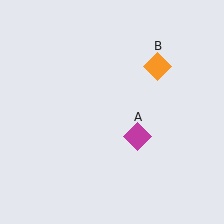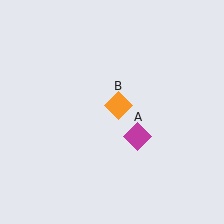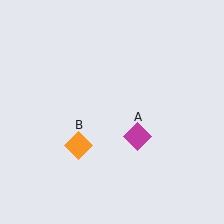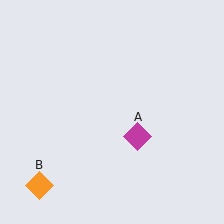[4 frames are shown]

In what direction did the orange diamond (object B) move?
The orange diamond (object B) moved down and to the left.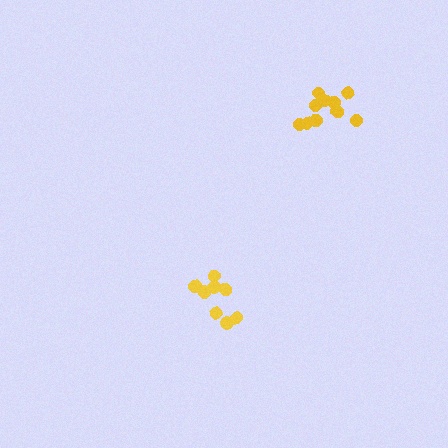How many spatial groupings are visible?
There are 2 spatial groupings.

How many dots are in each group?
Group 1: 9 dots, Group 2: 10 dots (19 total).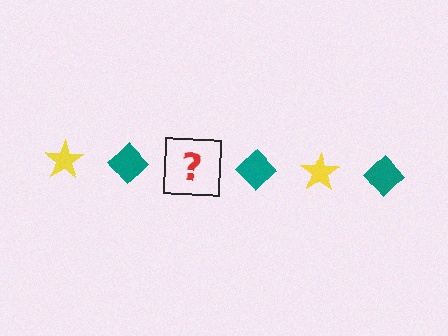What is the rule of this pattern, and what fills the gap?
The rule is that the pattern alternates between yellow star and teal diamond. The gap should be filled with a yellow star.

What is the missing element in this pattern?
The missing element is a yellow star.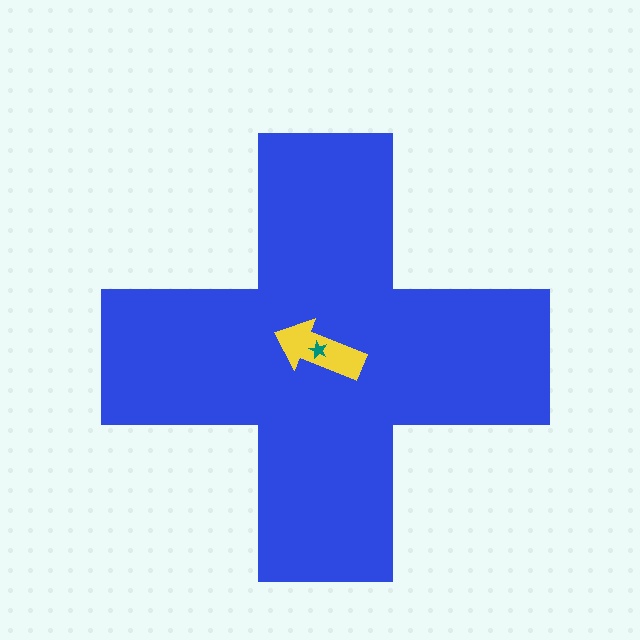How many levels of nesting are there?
3.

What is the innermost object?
The teal star.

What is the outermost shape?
The blue cross.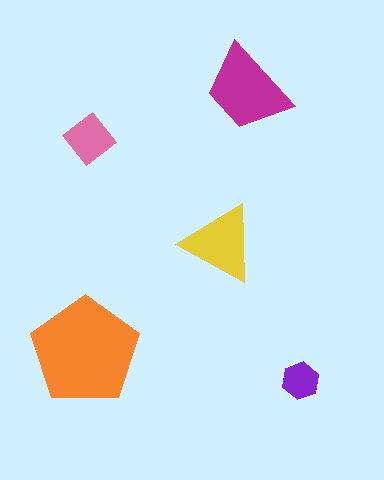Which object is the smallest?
The purple hexagon.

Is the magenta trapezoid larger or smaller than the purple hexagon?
Larger.